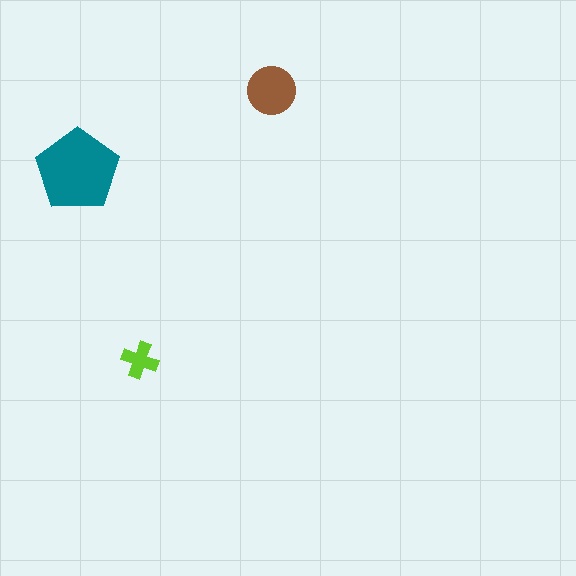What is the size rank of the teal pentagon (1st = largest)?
1st.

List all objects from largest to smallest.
The teal pentagon, the brown circle, the lime cross.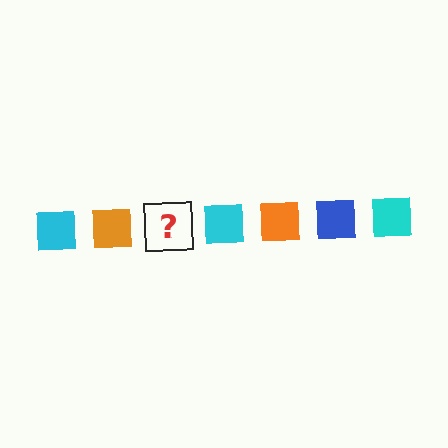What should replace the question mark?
The question mark should be replaced with a blue square.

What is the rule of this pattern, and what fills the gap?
The rule is that the pattern cycles through cyan, orange, blue squares. The gap should be filled with a blue square.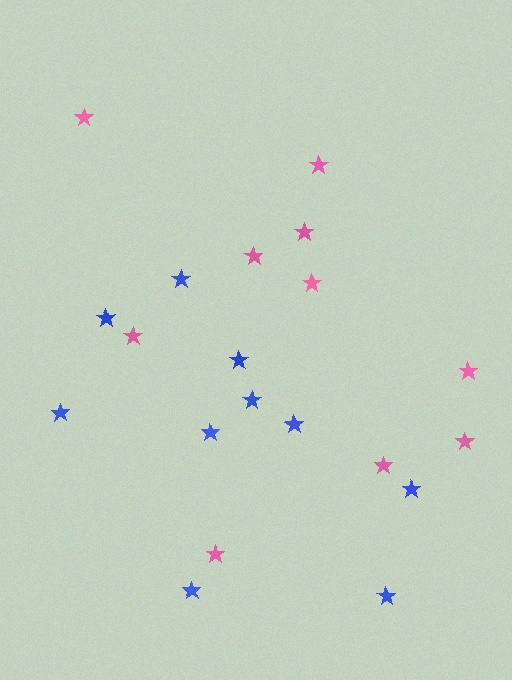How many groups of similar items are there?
There are 2 groups: one group of blue stars (10) and one group of pink stars (10).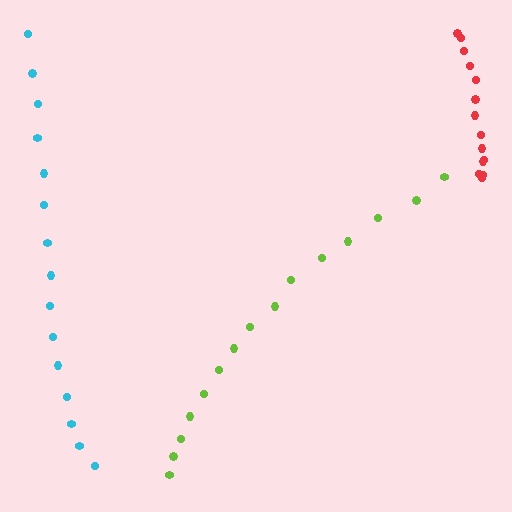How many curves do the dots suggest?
There are 3 distinct paths.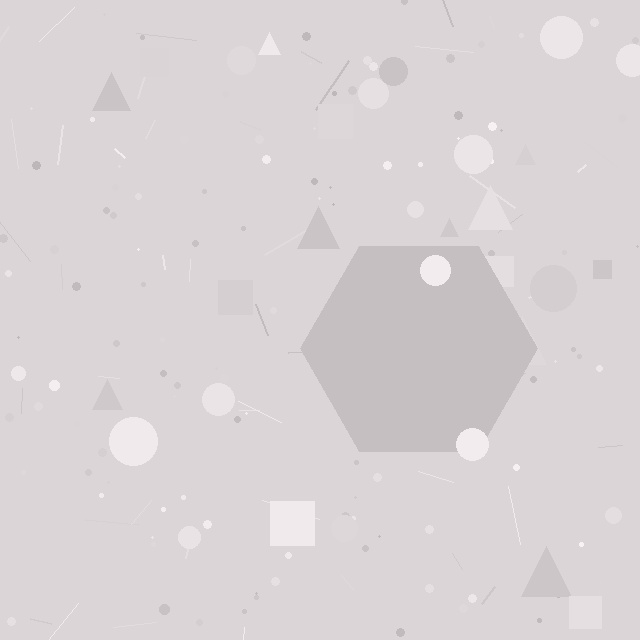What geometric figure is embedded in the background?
A hexagon is embedded in the background.